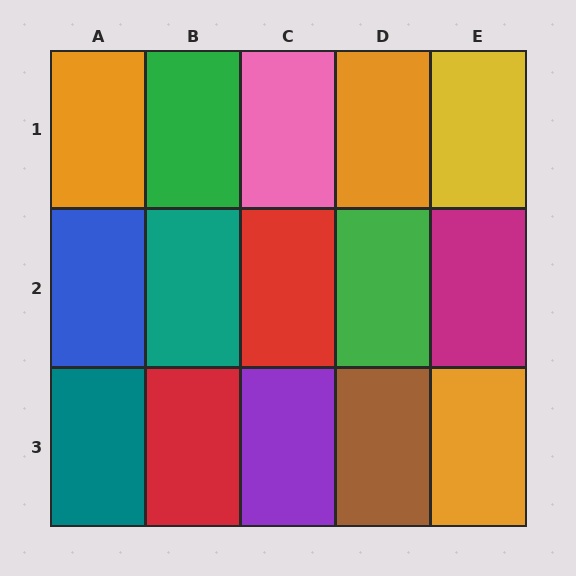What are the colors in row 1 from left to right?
Orange, green, pink, orange, yellow.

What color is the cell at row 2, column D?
Green.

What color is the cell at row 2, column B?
Teal.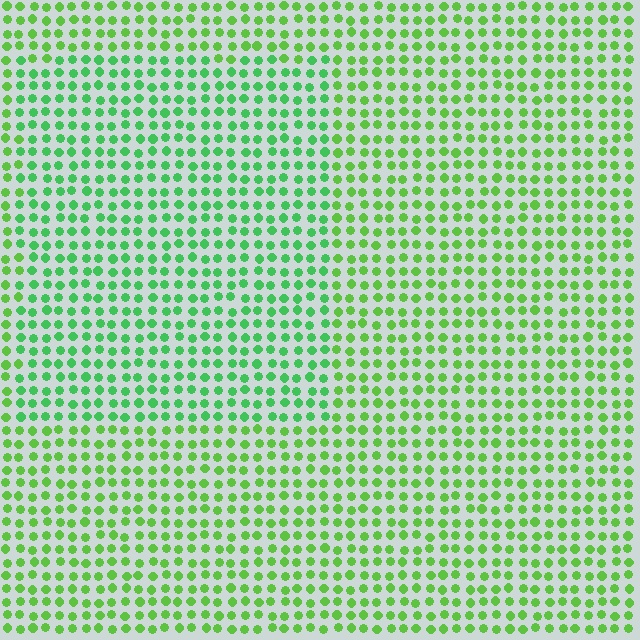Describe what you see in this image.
The image is filled with small lime elements in a uniform arrangement. A rectangle-shaped region is visible where the elements are tinted to a slightly different hue, forming a subtle color boundary.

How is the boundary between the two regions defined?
The boundary is defined purely by a slight shift in hue (about 25 degrees). Spacing, size, and orientation are identical on both sides.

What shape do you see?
I see a rectangle.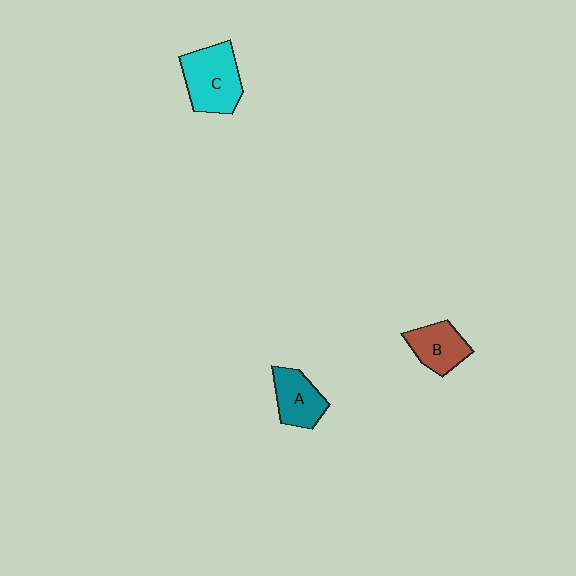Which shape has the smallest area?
Shape B (brown).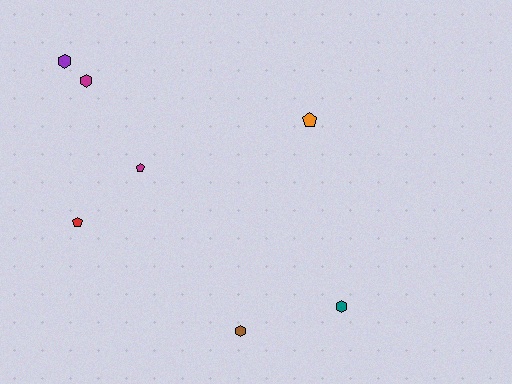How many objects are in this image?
There are 7 objects.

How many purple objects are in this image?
There is 1 purple object.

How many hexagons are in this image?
There are 4 hexagons.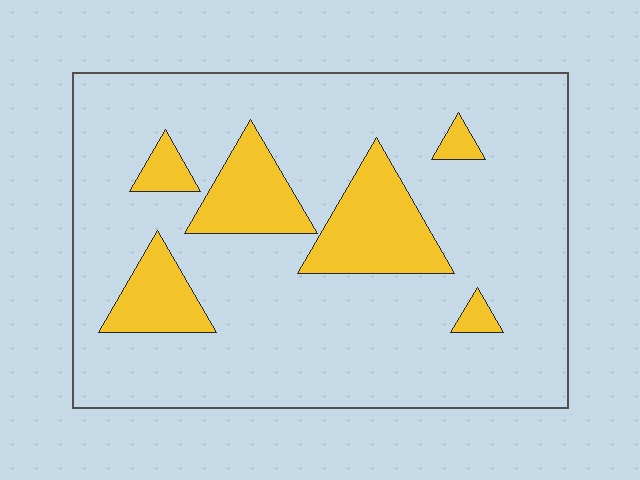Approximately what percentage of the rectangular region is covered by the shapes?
Approximately 20%.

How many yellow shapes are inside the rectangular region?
6.